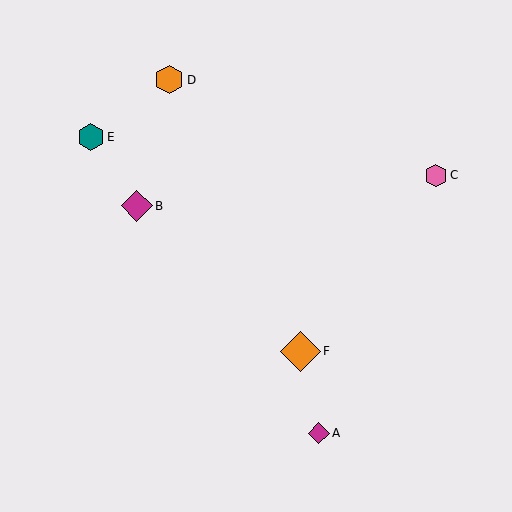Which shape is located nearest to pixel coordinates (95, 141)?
The teal hexagon (labeled E) at (91, 137) is nearest to that location.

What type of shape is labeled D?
Shape D is an orange hexagon.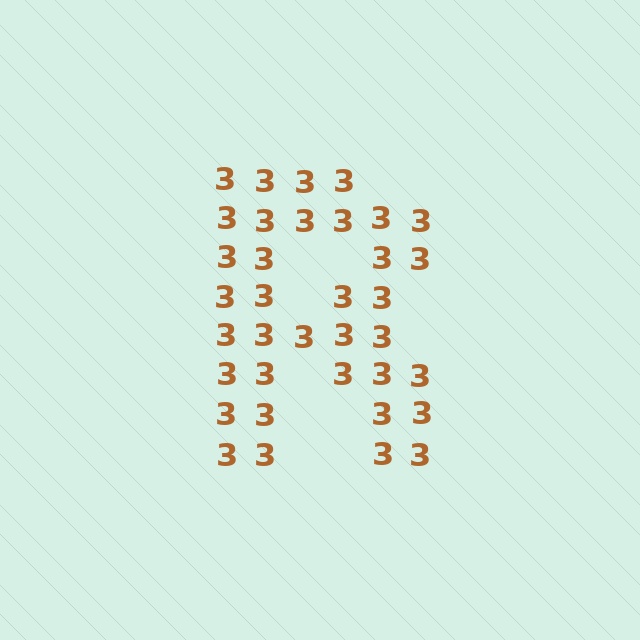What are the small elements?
The small elements are digit 3's.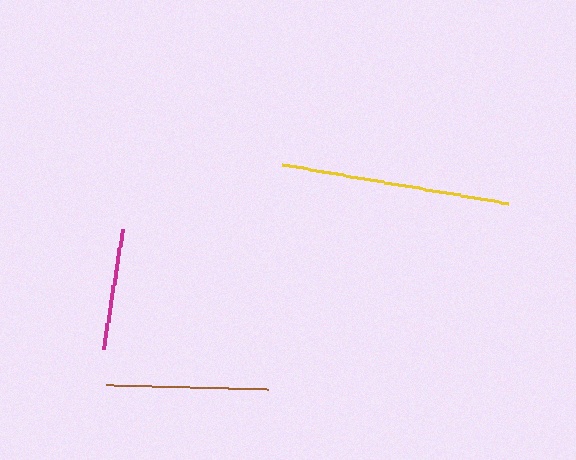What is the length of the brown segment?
The brown segment is approximately 162 pixels long.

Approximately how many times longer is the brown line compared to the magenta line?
The brown line is approximately 1.3 times the length of the magenta line.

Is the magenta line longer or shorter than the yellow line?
The yellow line is longer than the magenta line.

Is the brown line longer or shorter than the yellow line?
The yellow line is longer than the brown line.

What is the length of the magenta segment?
The magenta segment is approximately 123 pixels long.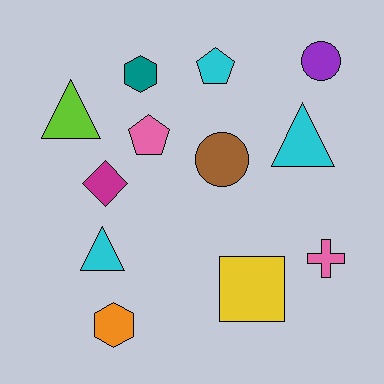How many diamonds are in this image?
There is 1 diamond.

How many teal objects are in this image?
There is 1 teal object.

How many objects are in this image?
There are 12 objects.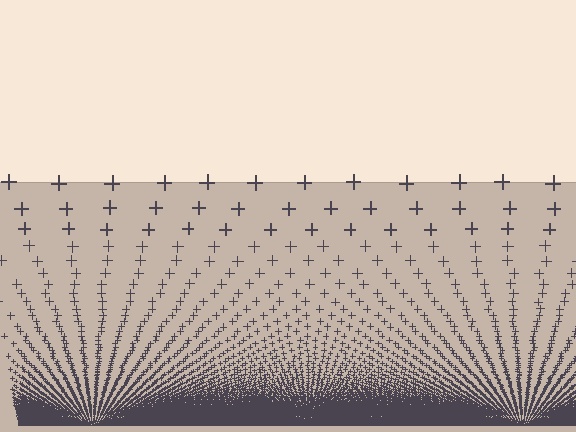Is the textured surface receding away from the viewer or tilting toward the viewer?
The surface appears to tilt toward the viewer. Texture elements get larger and sparser toward the top.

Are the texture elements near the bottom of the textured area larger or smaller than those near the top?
Smaller. The gradient is inverted — elements near the bottom are smaller and denser.